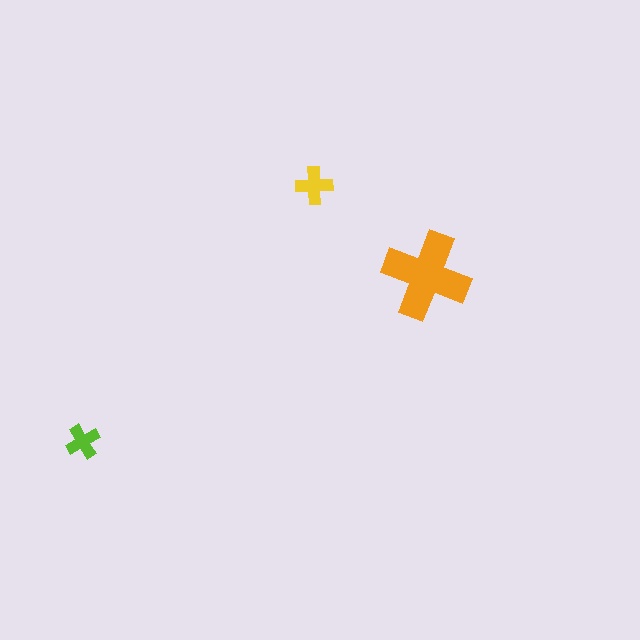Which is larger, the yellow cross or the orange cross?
The orange one.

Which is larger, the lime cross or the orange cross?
The orange one.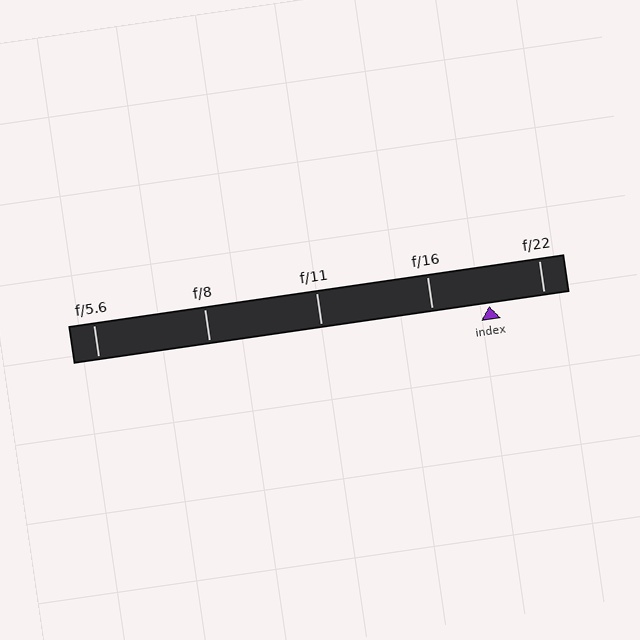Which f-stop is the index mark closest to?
The index mark is closest to f/22.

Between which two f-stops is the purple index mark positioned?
The index mark is between f/16 and f/22.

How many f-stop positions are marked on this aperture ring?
There are 5 f-stop positions marked.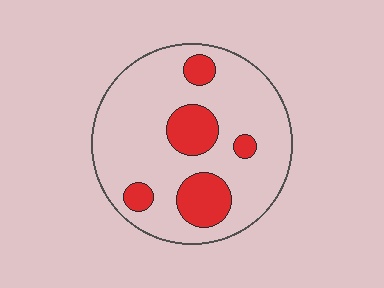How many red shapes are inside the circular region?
5.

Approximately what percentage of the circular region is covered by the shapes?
Approximately 20%.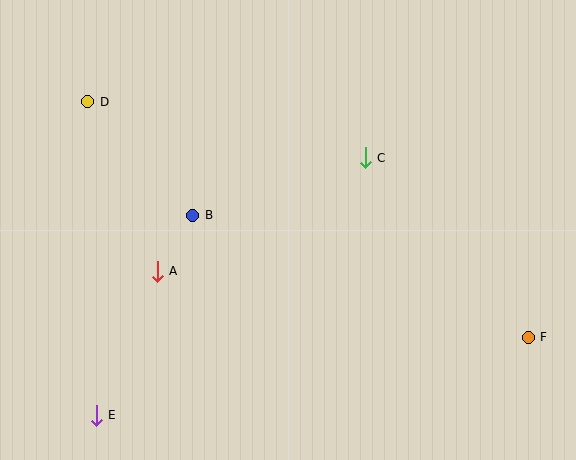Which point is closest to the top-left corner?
Point D is closest to the top-left corner.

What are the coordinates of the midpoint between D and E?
The midpoint between D and E is at (92, 258).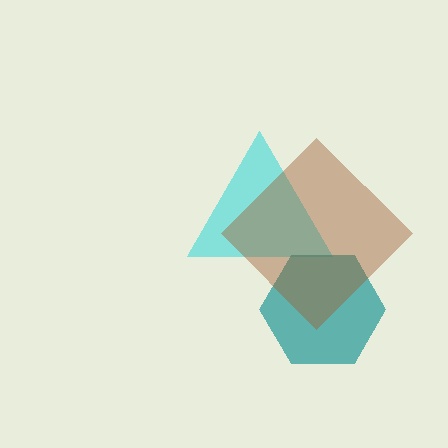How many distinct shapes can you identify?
There are 3 distinct shapes: a cyan triangle, a teal hexagon, a brown diamond.